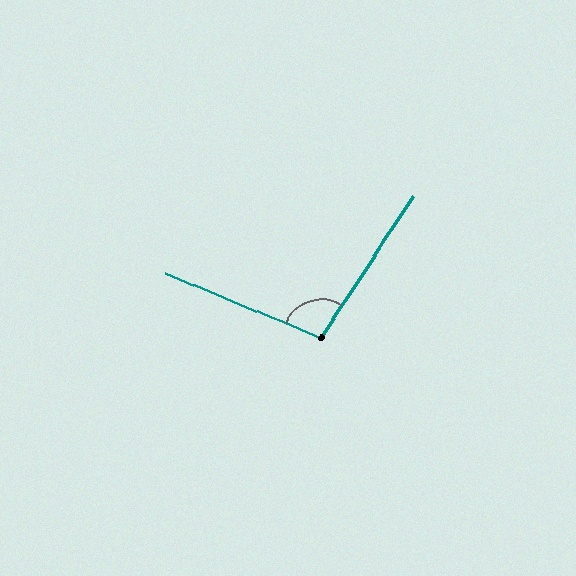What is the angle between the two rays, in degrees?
Approximately 100 degrees.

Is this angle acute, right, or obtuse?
It is obtuse.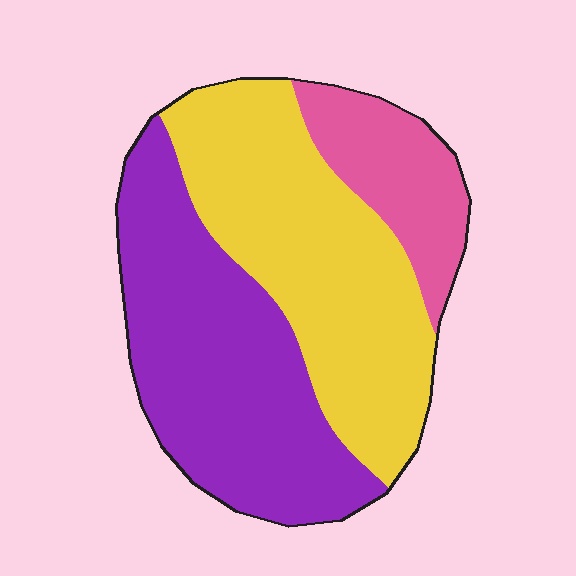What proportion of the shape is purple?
Purple covers about 40% of the shape.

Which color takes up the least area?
Pink, at roughly 15%.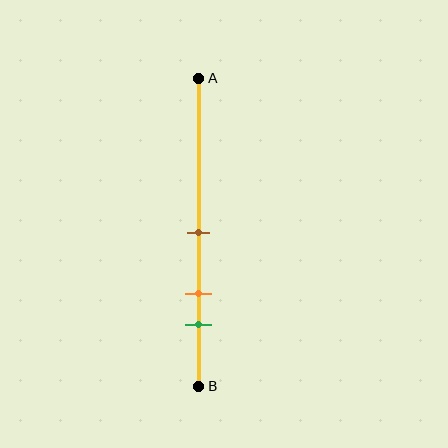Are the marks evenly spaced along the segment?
Yes, the marks are approximately evenly spaced.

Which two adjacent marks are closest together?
The orange and green marks are the closest adjacent pair.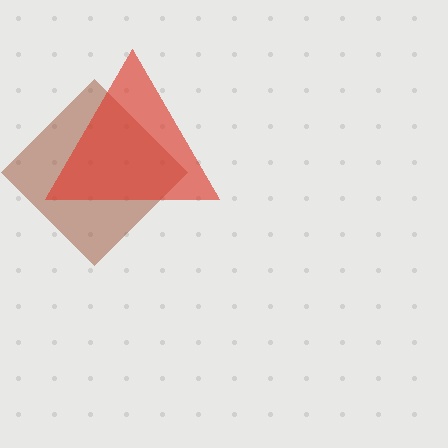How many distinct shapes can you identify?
There are 2 distinct shapes: a brown diamond, a red triangle.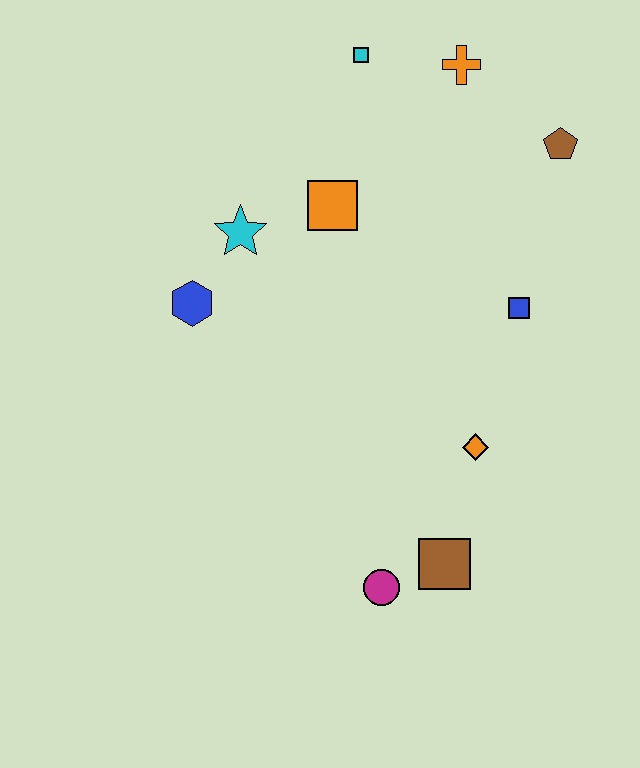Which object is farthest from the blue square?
The blue hexagon is farthest from the blue square.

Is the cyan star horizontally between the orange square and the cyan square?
No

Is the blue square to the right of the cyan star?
Yes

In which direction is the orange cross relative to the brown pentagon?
The orange cross is to the left of the brown pentagon.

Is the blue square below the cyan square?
Yes